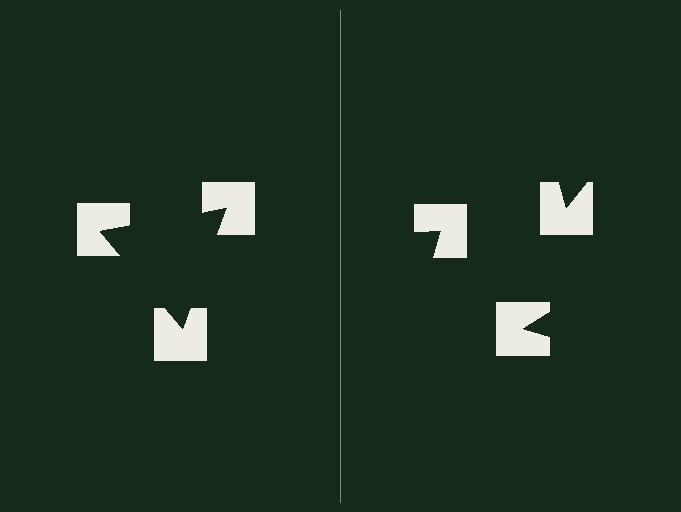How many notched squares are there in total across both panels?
6 — 3 on each side.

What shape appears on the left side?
An illusory triangle.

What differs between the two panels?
The notched squares are positioned identically on both sides; only the wedge orientations differ. On the left they align to a triangle; on the right they are misaligned.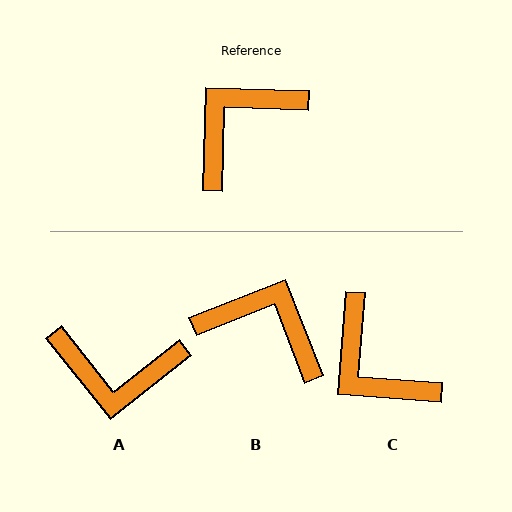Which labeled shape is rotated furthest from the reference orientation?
A, about 130 degrees away.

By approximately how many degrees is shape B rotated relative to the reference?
Approximately 67 degrees clockwise.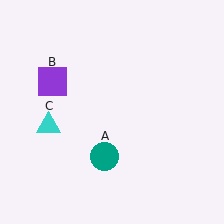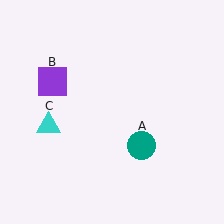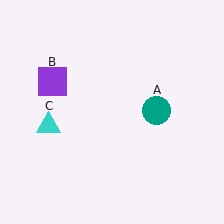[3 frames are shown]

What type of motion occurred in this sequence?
The teal circle (object A) rotated counterclockwise around the center of the scene.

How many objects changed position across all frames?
1 object changed position: teal circle (object A).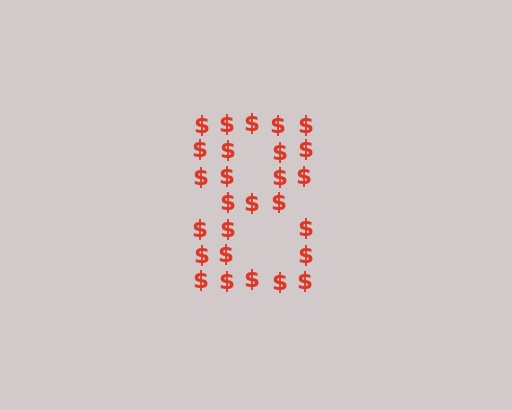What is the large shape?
The large shape is the digit 8.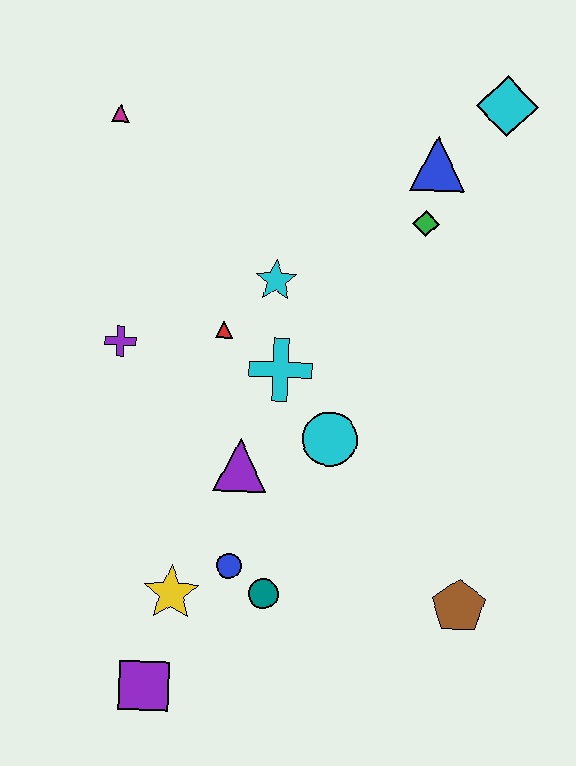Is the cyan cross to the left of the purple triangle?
No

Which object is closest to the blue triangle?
The green diamond is closest to the blue triangle.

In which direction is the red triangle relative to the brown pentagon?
The red triangle is above the brown pentagon.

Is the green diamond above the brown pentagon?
Yes